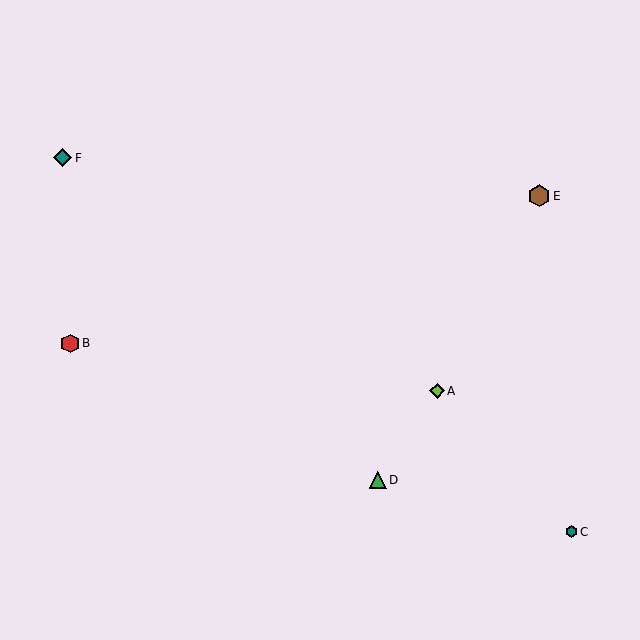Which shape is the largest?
The brown hexagon (labeled E) is the largest.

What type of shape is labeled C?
Shape C is a teal hexagon.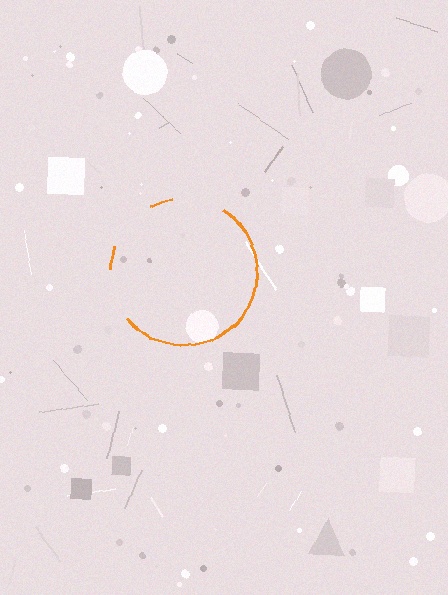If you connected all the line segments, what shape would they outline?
They would outline a circle.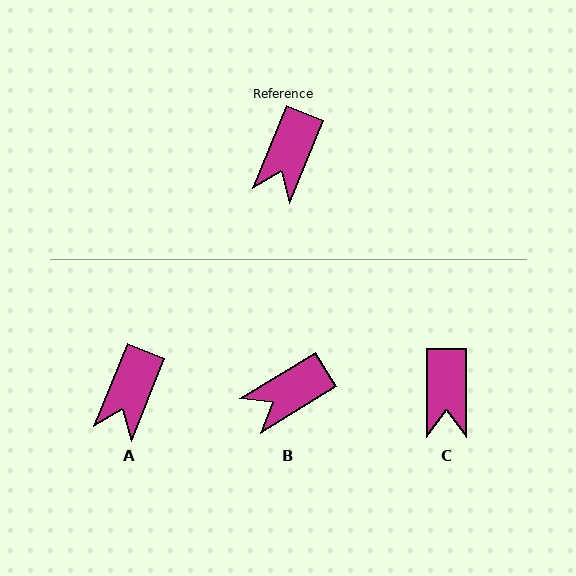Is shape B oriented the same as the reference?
No, it is off by about 37 degrees.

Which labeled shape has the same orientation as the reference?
A.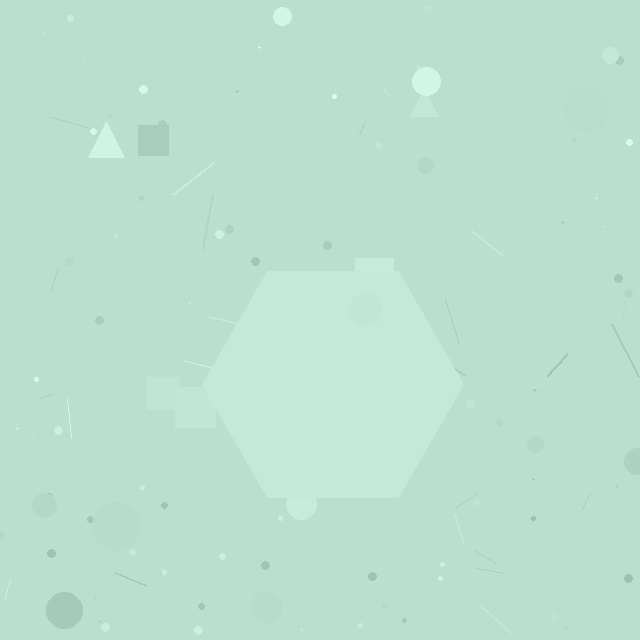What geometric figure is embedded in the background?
A hexagon is embedded in the background.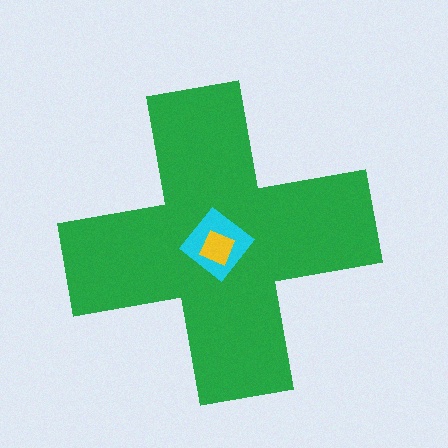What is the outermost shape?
The green cross.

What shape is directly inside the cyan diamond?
The yellow square.